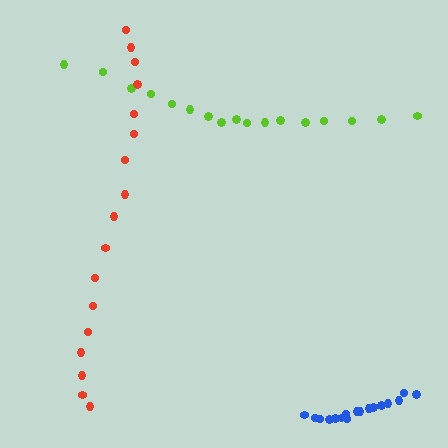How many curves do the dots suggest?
There are 3 distinct paths.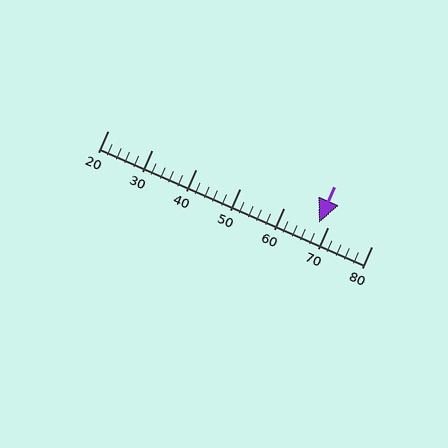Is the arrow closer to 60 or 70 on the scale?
The arrow is closer to 70.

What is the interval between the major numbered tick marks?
The major tick marks are spaced 10 units apart.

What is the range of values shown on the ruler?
The ruler shows values from 20 to 80.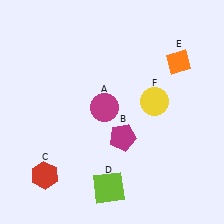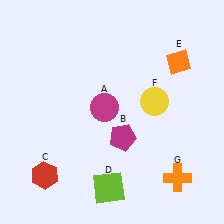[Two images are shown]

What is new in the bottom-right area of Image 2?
An orange cross (G) was added in the bottom-right area of Image 2.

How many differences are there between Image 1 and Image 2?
There is 1 difference between the two images.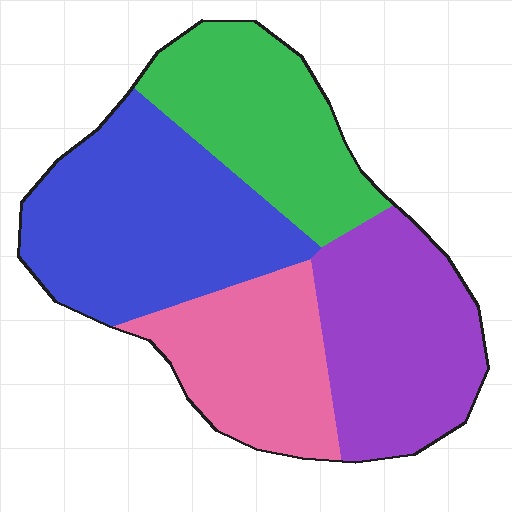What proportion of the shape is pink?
Pink covers around 20% of the shape.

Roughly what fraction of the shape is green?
Green covers 23% of the shape.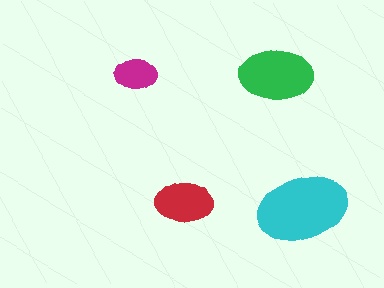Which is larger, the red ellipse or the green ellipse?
The green one.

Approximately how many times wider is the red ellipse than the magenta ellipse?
About 1.5 times wider.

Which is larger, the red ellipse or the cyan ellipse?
The cyan one.